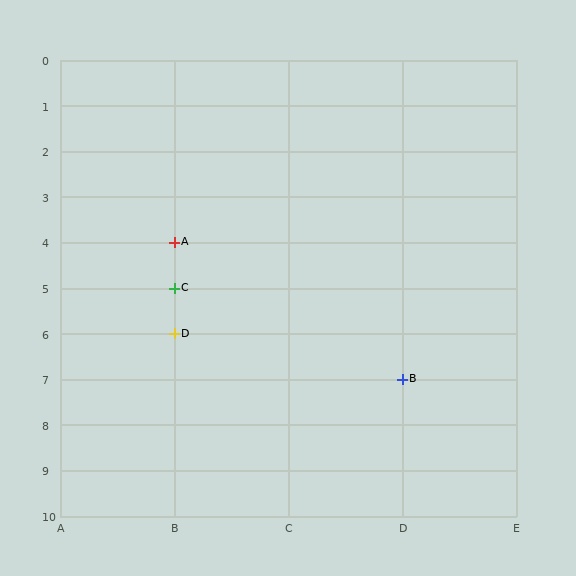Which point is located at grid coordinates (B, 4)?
Point A is at (B, 4).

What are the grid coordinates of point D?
Point D is at grid coordinates (B, 6).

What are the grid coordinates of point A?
Point A is at grid coordinates (B, 4).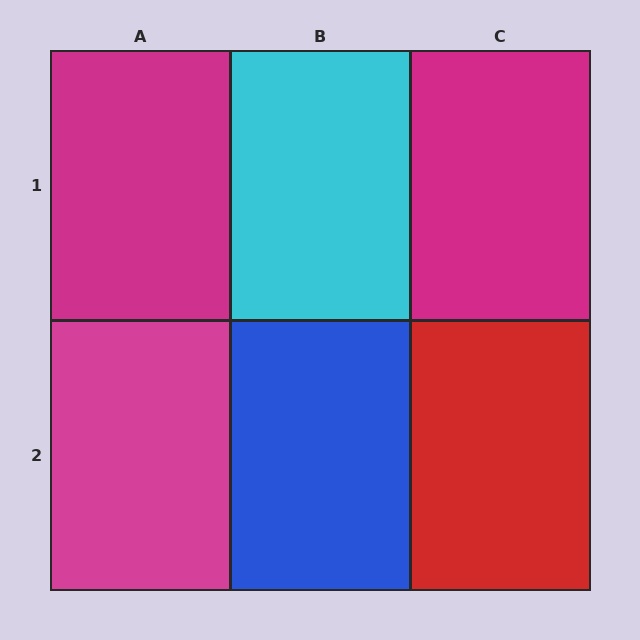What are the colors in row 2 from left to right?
Magenta, blue, red.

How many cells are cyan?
1 cell is cyan.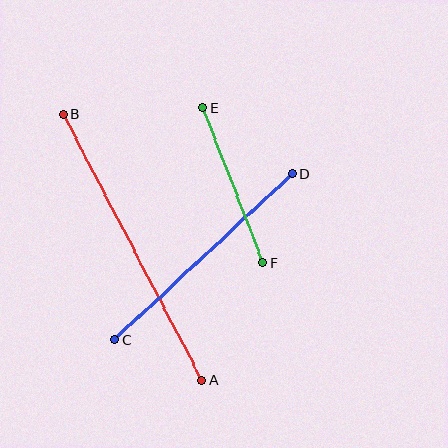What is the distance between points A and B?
The distance is approximately 299 pixels.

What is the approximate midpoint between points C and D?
The midpoint is at approximately (203, 257) pixels.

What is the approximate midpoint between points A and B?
The midpoint is at approximately (133, 247) pixels.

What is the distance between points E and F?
The distance is approximately 166 pixels.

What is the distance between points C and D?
The distance is approximately 243 pixels.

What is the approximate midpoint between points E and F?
The midpoint is at approximately (233, 185) pixels.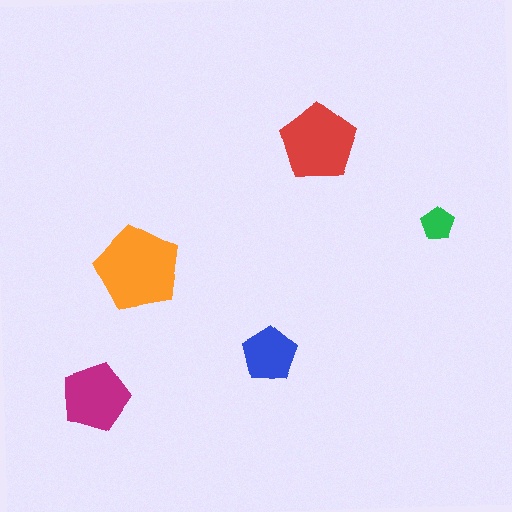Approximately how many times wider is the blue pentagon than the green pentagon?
About 1.5 times wider.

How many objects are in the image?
There are 5 objects in the image.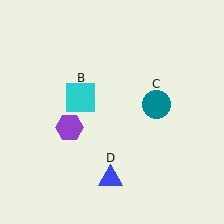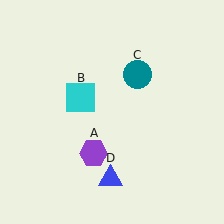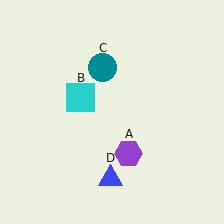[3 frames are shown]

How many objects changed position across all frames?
2 objects changed position: purple hexagon (object A), teal circle (object C).